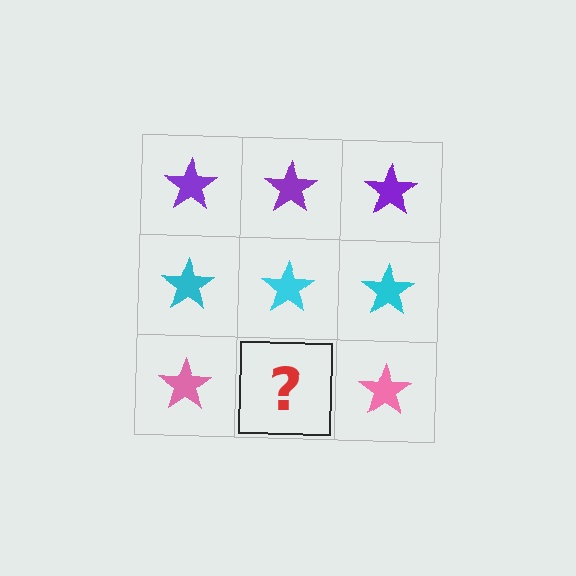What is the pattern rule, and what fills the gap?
The rule is that each row has a consistent color. The gap should be filled with a pink star.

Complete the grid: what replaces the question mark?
The question mark should be replaced with a pink star.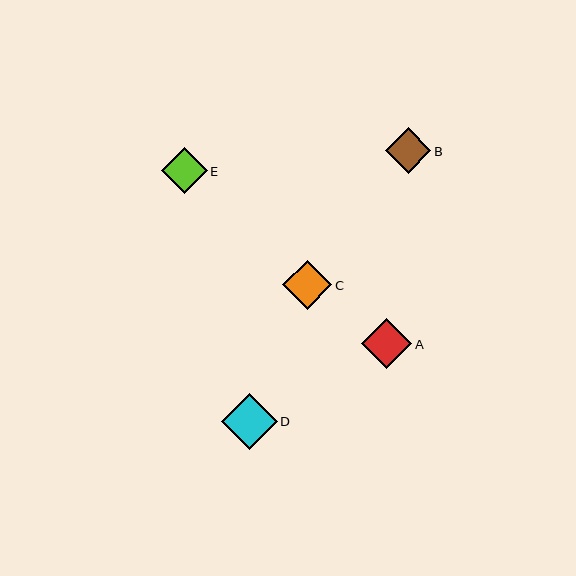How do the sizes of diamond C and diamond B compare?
Diamond C and diamond B are approximately the same size.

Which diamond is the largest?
Diamond D is the largest with a size of approximately 56 pixels.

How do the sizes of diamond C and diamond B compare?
Diamond C and diamond B are approximately the same size.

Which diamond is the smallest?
Diamond E is the smallest with a size of approximately 45 pixels.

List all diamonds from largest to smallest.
From largest to smallest: D, A, C, B, E.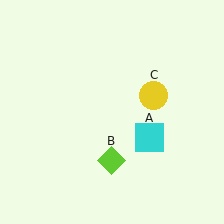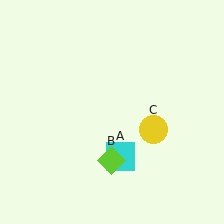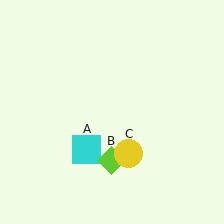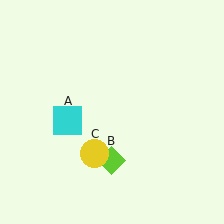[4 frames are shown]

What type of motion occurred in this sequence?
The cyan square (object A), yellow circle (object C) rotated clockwise around the center of the scene.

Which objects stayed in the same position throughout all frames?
Lime diamond (object B) remained stationary.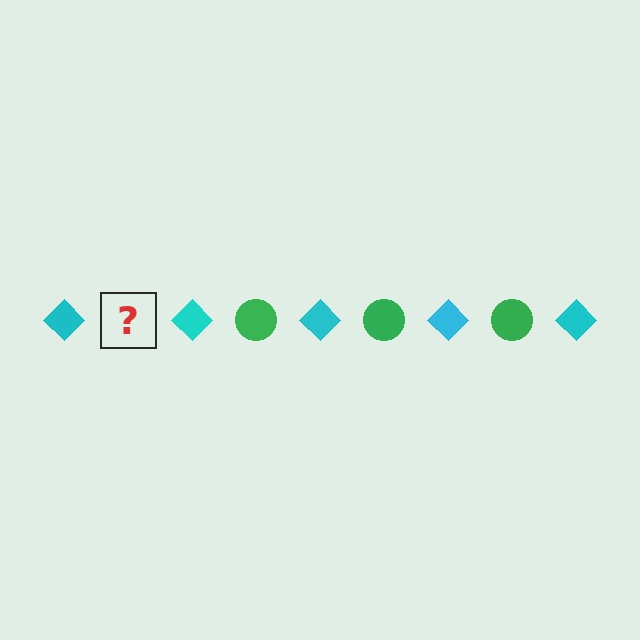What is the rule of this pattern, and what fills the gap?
The rule is that the pattern alternates between cyan diamond and green circle. The gap should be filled with a green circle.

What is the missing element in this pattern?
The missing element is a green circle.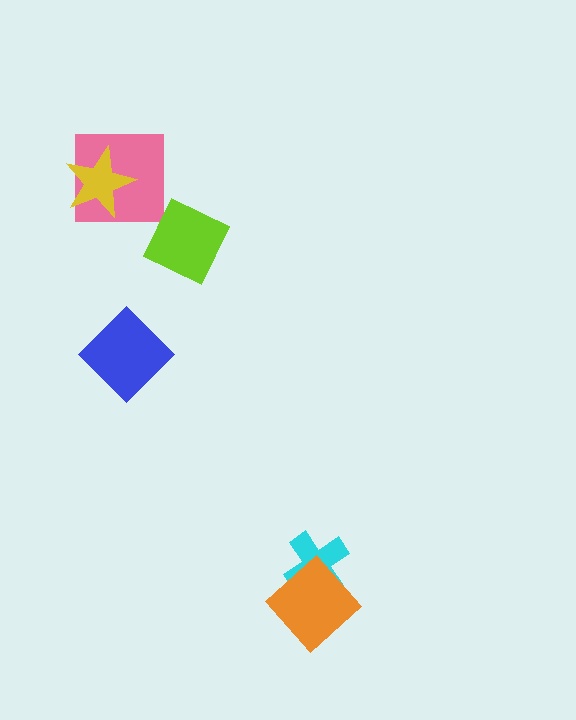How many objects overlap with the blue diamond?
0 objects overlap with the blue diamond.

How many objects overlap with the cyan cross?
1 object overlaps with the cyan cross.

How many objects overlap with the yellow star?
1 object overlaps with the yellow star.